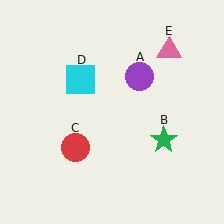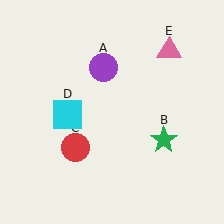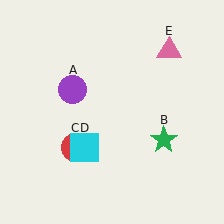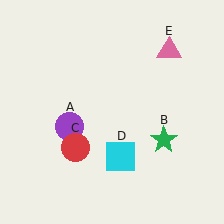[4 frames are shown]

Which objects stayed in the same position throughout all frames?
Green star (object B) and red circle (object C) and pink triangle (object E) remained stationary.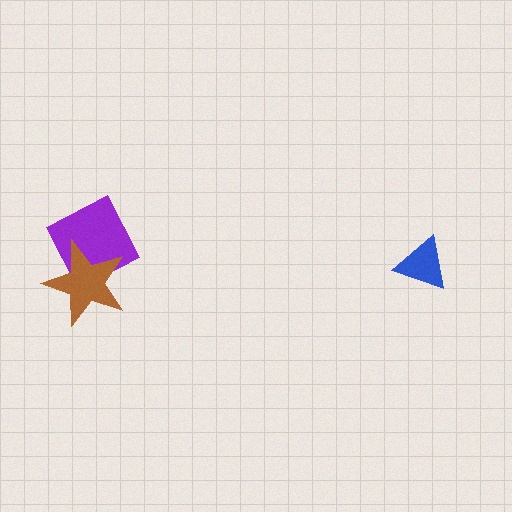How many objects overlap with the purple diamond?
1 object overlaps with the purple diamond.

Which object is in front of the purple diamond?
The brown star is in front of the purple diamond.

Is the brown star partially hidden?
No, no other shape covers it.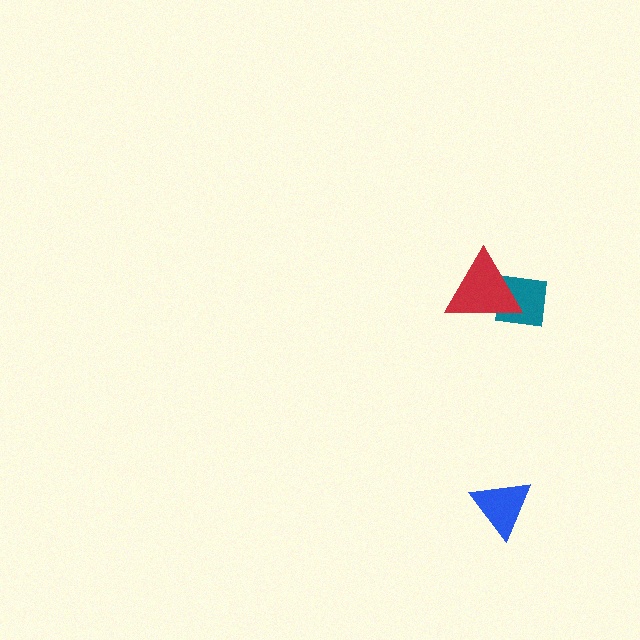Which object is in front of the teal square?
The red triangle is in front of the teal square.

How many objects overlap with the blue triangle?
0 objects overlap with the blue triangle.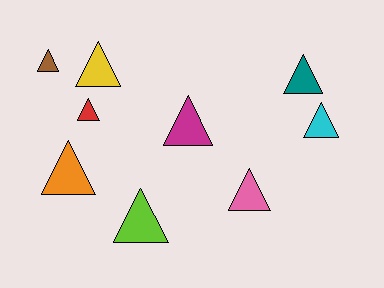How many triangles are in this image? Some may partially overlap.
There are 9 triangles.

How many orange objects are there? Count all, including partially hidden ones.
There is 1 orange object.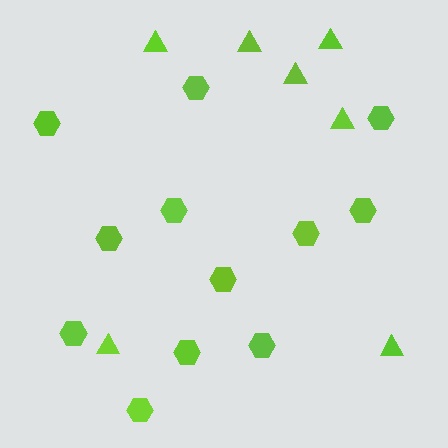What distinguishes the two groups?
There are 2 groups: one group of triangles (7) and one group of hexagons (12).